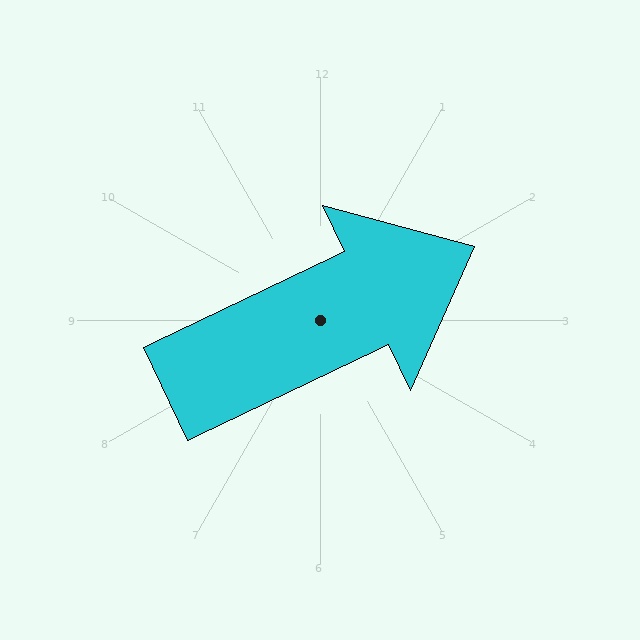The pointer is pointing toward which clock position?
Roughly 2 o'clock.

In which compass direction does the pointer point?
Northeast.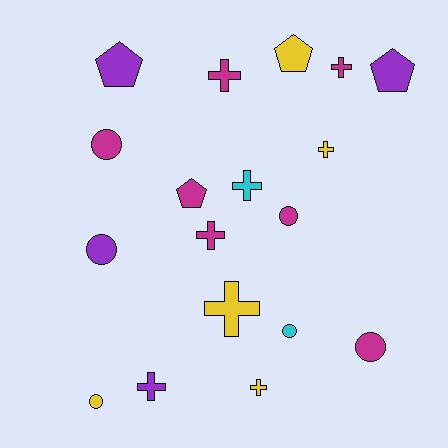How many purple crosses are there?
There is 1 purple cross.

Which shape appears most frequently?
Cross, with 8 objects.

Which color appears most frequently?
Magenta, with 7 objects.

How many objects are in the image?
There are 18 objects.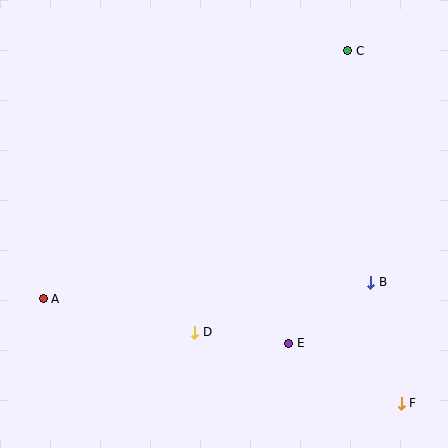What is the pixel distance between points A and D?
The distance between A and D is 155 pixels.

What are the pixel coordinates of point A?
Point A is at (43, 299).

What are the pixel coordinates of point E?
Point E is at (289, 343).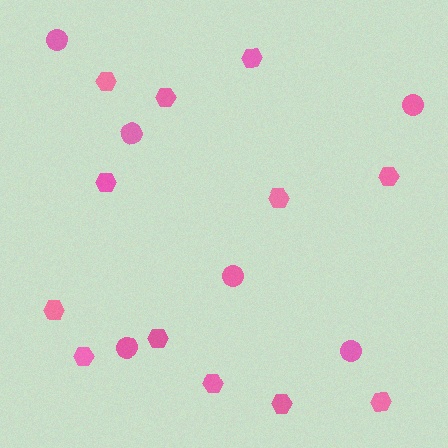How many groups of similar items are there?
There are 2 groups: one group of circles (6) and one group of hexagons (12).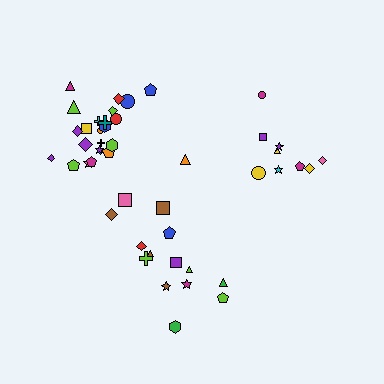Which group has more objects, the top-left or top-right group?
The top-left group.